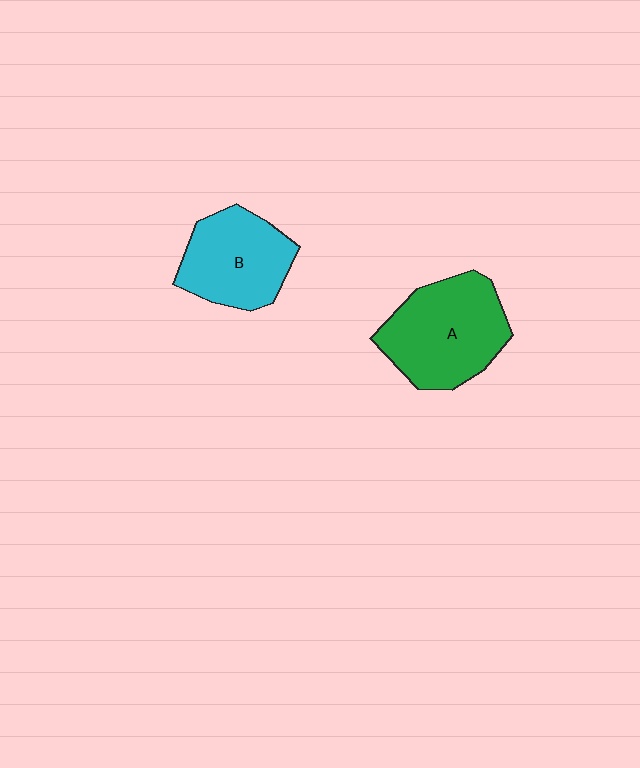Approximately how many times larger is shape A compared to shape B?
Approximately 1.2 times.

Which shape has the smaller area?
Shape B (cyan).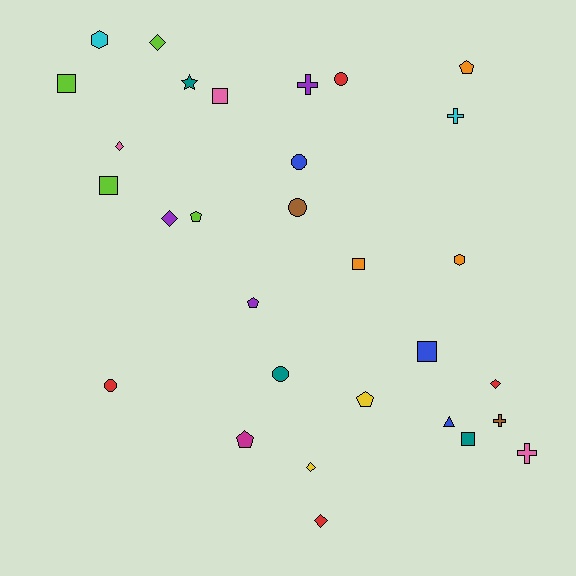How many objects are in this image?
There are 30 objects.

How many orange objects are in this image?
There are 3 orange objects.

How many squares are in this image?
There are 6 squares.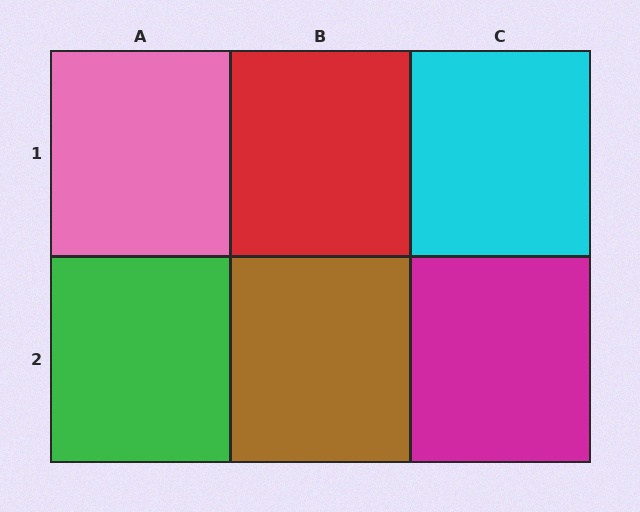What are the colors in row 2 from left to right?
Green, brown, magenta.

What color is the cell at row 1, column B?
Red.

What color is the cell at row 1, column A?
Pink.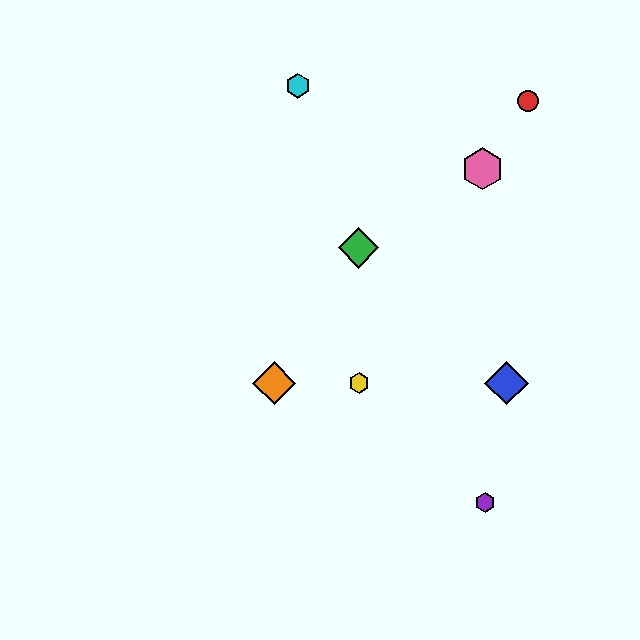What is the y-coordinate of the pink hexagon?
The pink hexagon is at y≈169.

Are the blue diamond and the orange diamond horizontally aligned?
Yes, both are at y≈383.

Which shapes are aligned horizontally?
The blue diamond, the yellow hexagon, the orange diamond are aligned horizontally.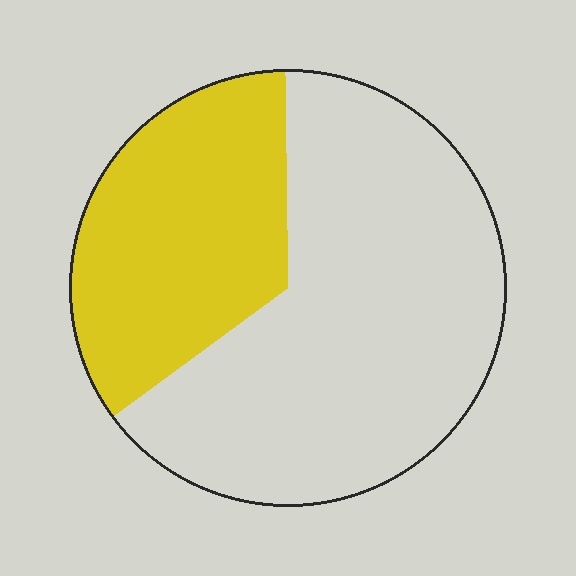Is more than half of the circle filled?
No.